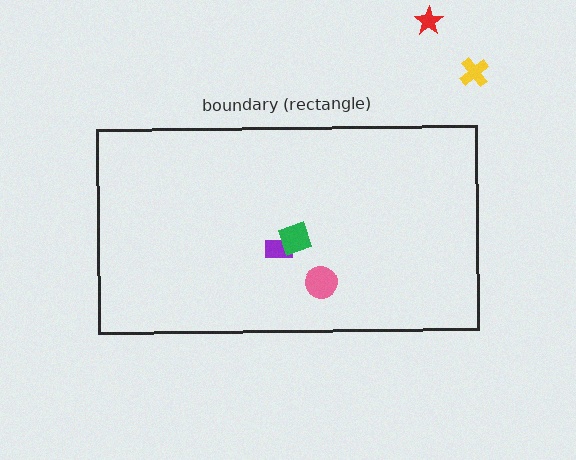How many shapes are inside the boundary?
3 inside, 2 outside.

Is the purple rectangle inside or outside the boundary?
Inside.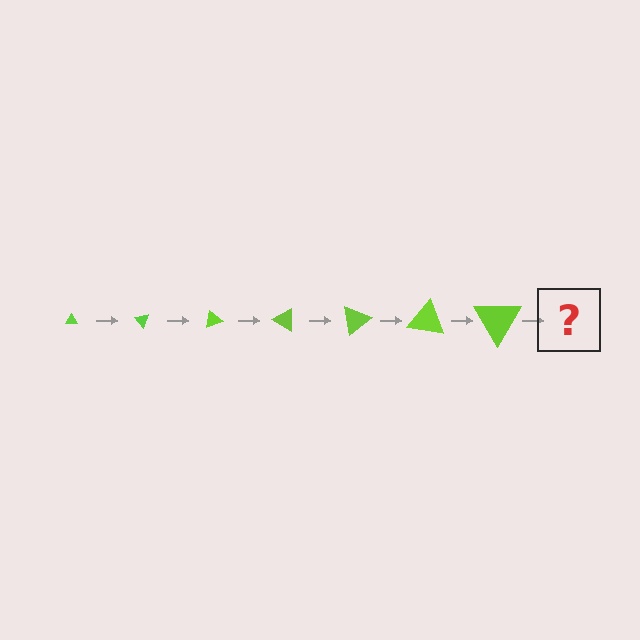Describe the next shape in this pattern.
It should be a triangle, larger than the previous one and rotated 350 degrees from the start.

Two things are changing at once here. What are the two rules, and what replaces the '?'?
The two rules are that the triangle grows larger each step and it rotates 50 degrees each step. The '?' should be a triangle, larger than the previous one and rotated 350 degrees from the start.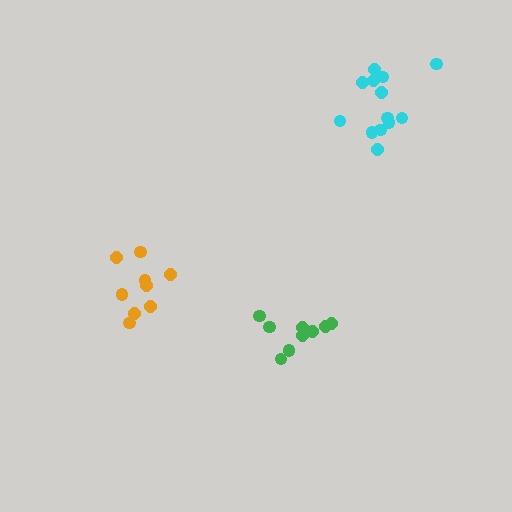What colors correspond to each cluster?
The clusters are colored: green, orange, cyan.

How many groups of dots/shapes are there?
There are 3 groups.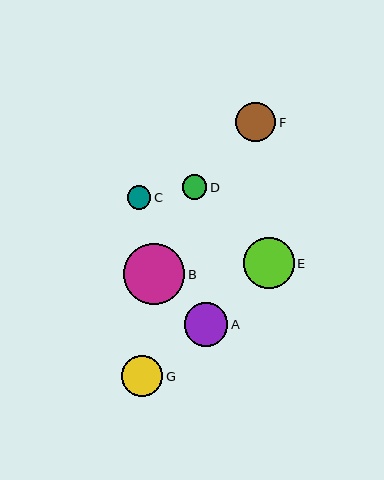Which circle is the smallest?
Circle C is the smallest with a size of approximately 23 pixels.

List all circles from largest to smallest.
From largest to smallest: B, E, A, G, F, D, C.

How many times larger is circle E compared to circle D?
Circle E is approximately 2.1 times the size of circle D.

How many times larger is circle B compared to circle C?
Circle B is approximately 2.7 times the size of circle C.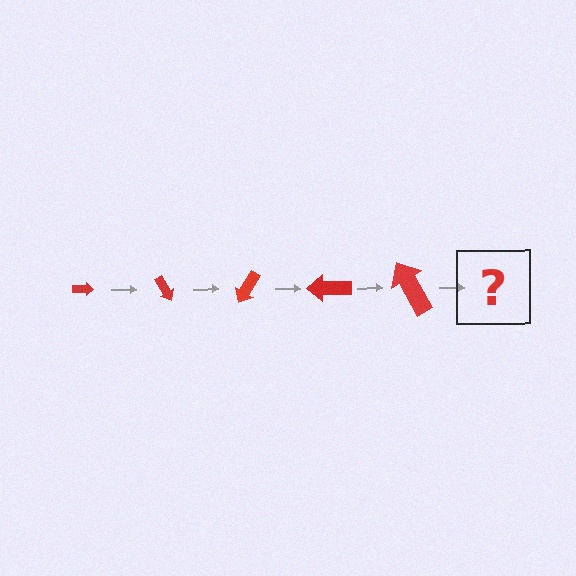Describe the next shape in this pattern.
It should be an arrow, larger than the previous one and rotated 300 degrees from the start.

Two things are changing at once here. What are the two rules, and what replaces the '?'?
The two rules are that the arrow grows larger each step and it rotates 60 degrees each step. The '?' should be an arrow, larger than the previous one and rotated 300 degrees from the start.